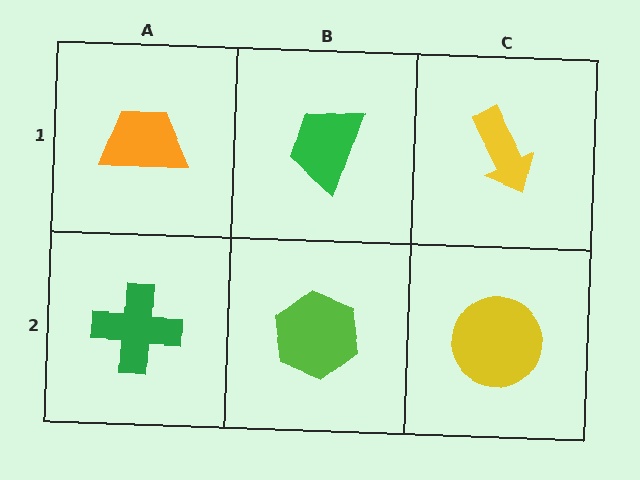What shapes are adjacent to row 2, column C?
A yellow arrow (row 1, column C), a lime hexagon (row 2, column B).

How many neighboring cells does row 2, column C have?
2.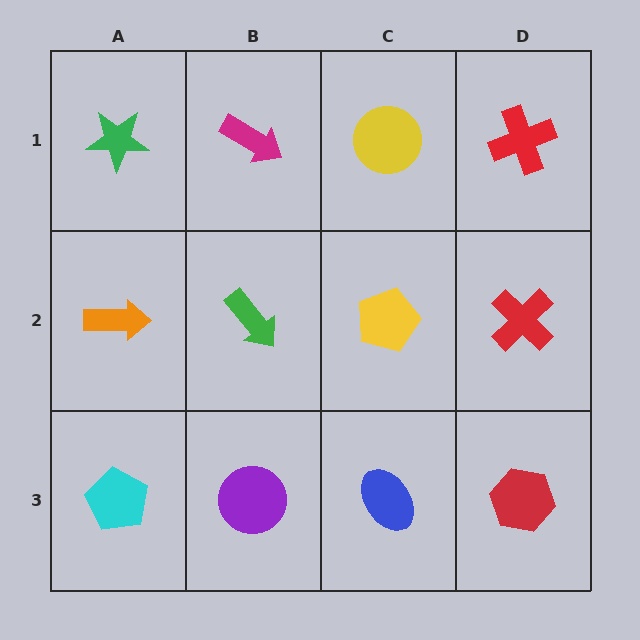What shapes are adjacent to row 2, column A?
A green star (row 1, column A), a cyan pentagon (row 3, column A), a green arrow (row 2, column B).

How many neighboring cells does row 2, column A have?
3.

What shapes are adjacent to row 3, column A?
An orange arrow (row 2, column A), a purple circle (row 3, column B).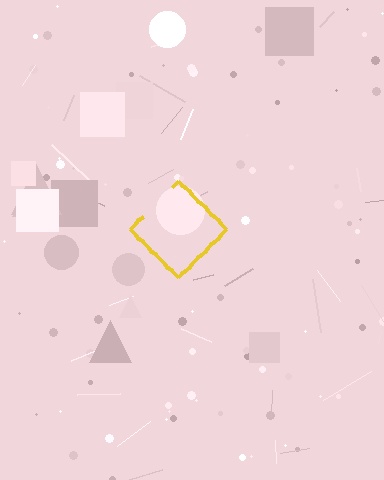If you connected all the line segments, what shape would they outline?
They would outline a diamond.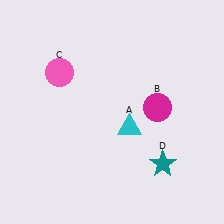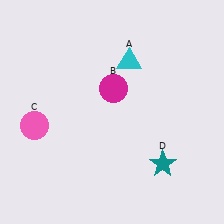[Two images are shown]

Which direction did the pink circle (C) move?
The pink circle (C) moved down.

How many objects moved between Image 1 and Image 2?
3 objects moved between the two images.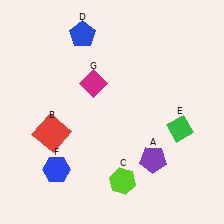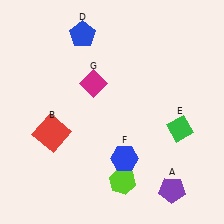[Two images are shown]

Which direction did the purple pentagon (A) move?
The purple pentagon (A) moved down.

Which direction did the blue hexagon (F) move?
The blue hexagon (F) moved right.